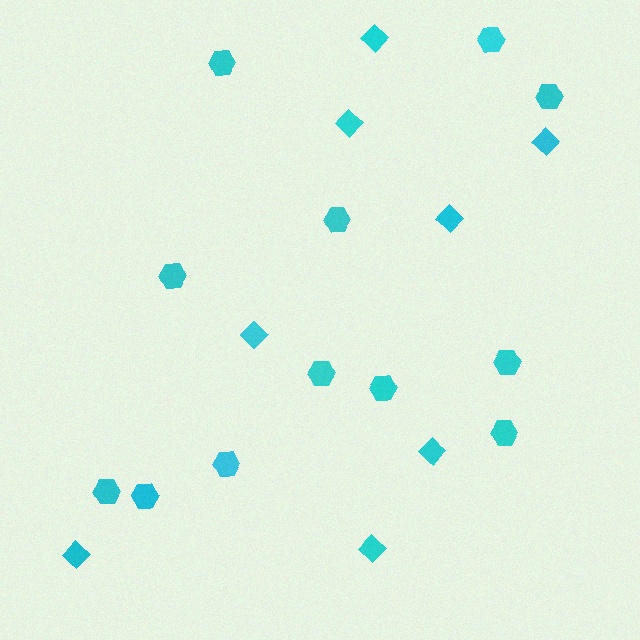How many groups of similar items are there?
There are 2 groups: one group of diamonds (8) and one group of hexagons (12).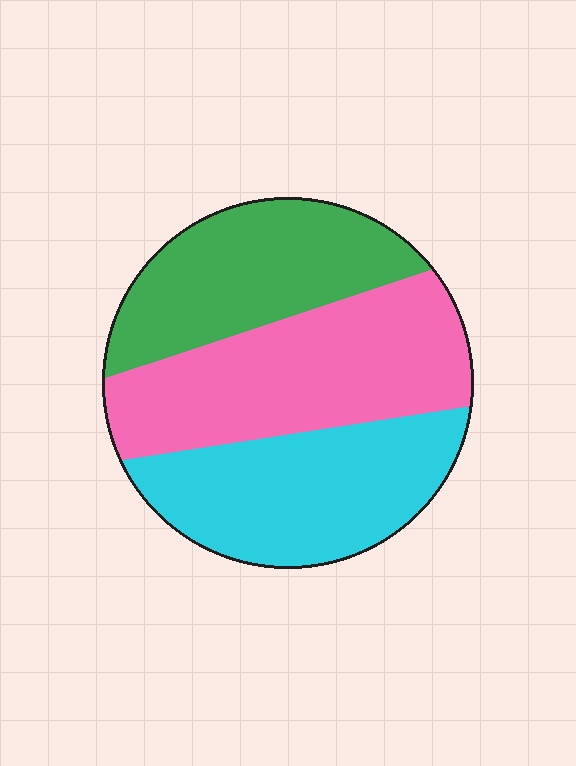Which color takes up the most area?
Pink, at roughly 40%.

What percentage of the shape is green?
Green covers 29% of the shape.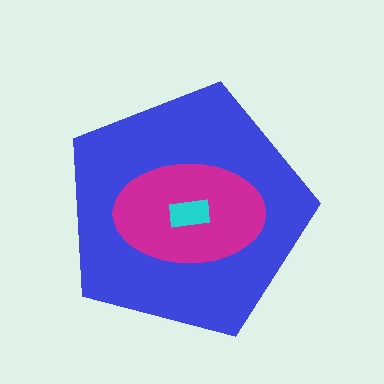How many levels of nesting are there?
3.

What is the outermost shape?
The blue pentagon.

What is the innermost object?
The cyan rectangle.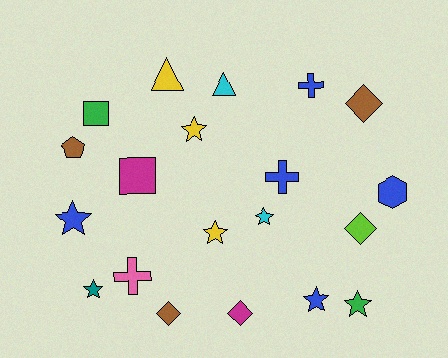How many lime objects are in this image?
There is 1 lime object.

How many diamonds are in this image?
There are 4 diamonds.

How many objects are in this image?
There are 20 objects.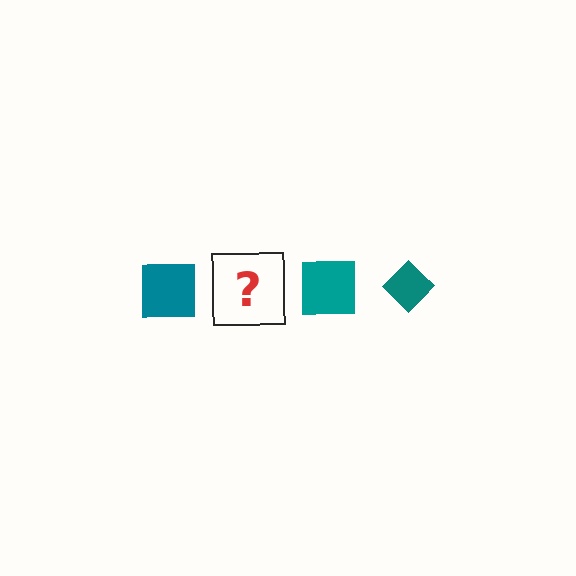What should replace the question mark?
The question mark should be replaced with a teal diamond.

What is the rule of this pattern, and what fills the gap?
The rule is that the pattern cycles through square, diamond shapes in teal. The gap should be filled with a teal diamond.